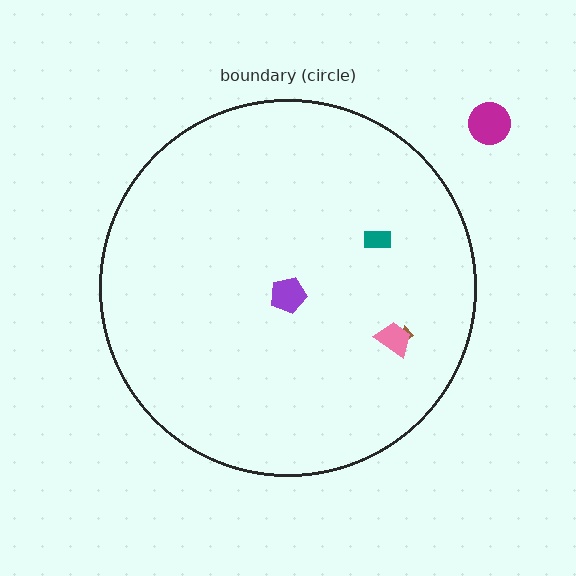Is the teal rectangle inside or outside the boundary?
Inside.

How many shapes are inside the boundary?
4 inside, 1 outside.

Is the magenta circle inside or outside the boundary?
Outside.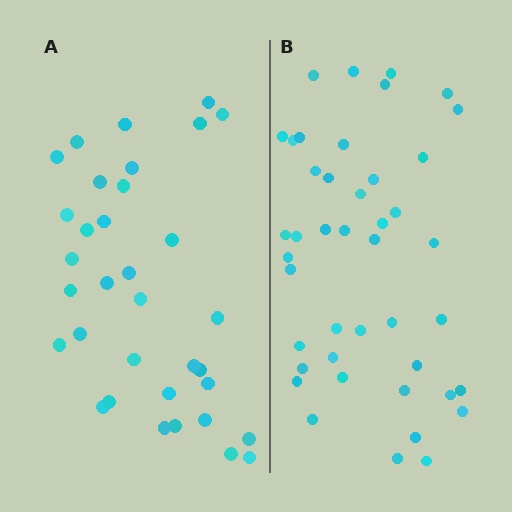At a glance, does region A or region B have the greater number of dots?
Region B (the right region) has more dots.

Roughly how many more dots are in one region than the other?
Region B has roughly 8 or so more dots than region A.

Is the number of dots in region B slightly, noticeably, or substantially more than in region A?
Region B has noticeably more, but not dramatically so. The ratio is roughly 1.3 to 1.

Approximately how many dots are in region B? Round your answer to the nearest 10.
About 40 dots. (The exact count is 43, which rounds to 40.)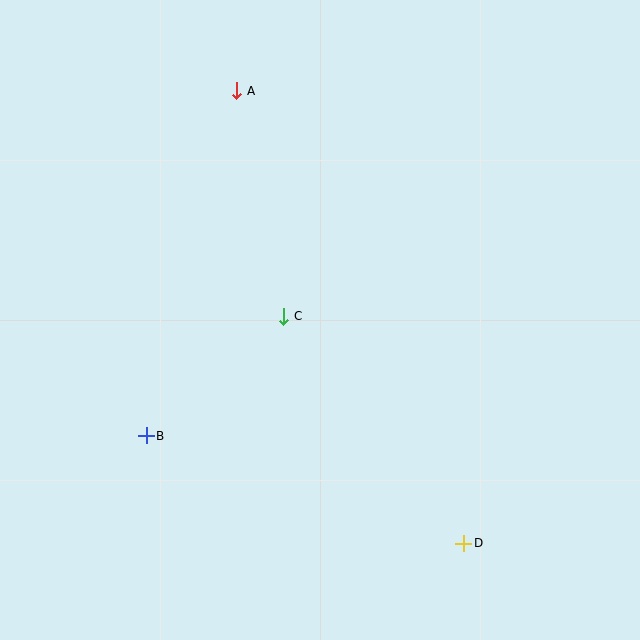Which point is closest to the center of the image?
Point C at (284, 316) is closest to the center.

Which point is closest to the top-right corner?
Point A is closest to the top-right corner.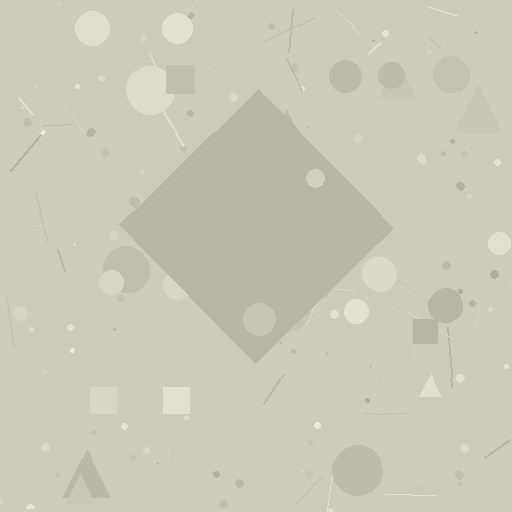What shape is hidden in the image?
A diamond is hidden in the image.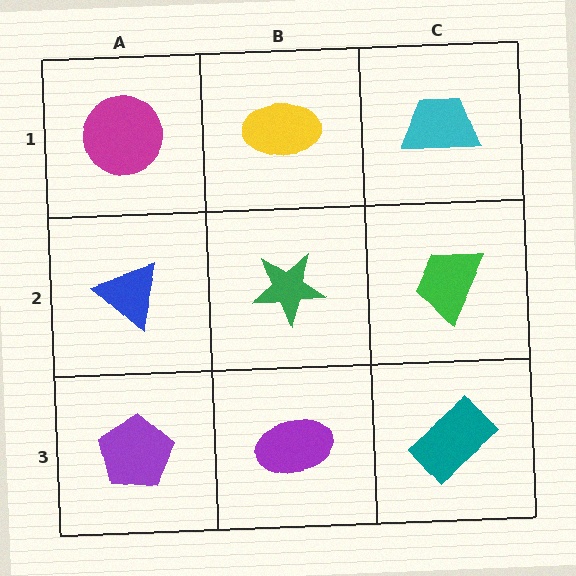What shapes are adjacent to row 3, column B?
A green star (row 2, column B), a purple pentagon (row 3, column A), a teal rectangle (row 3, column C).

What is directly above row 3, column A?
A blue triangle.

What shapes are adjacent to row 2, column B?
A yellow ellipse (row 1, column B), a purple ellipse (row 3, column B), a blue triangle (row 2, column A), a green trapezoid (row 2, column C).